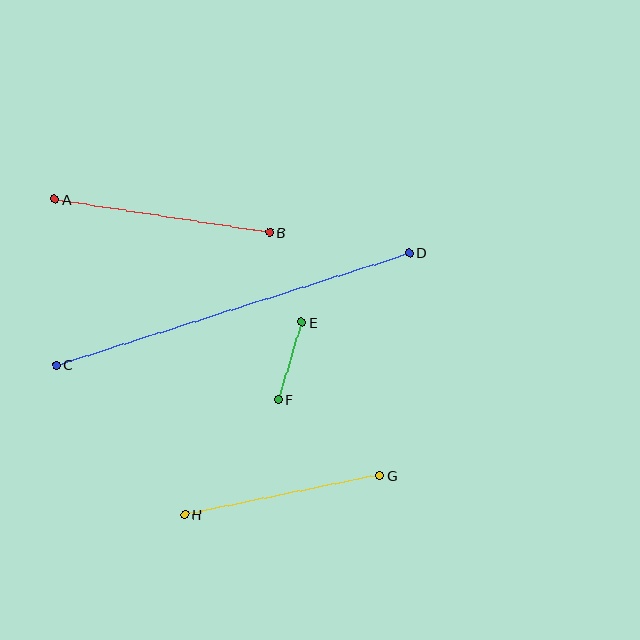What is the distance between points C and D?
The distance is approximately 370 pixels.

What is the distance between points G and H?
The distance is approximately 199 pixels.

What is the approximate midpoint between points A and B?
The midpoint is at approximately (162, 216) pixels.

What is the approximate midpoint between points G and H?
The midpoint is at approximately (282, 495) pixels.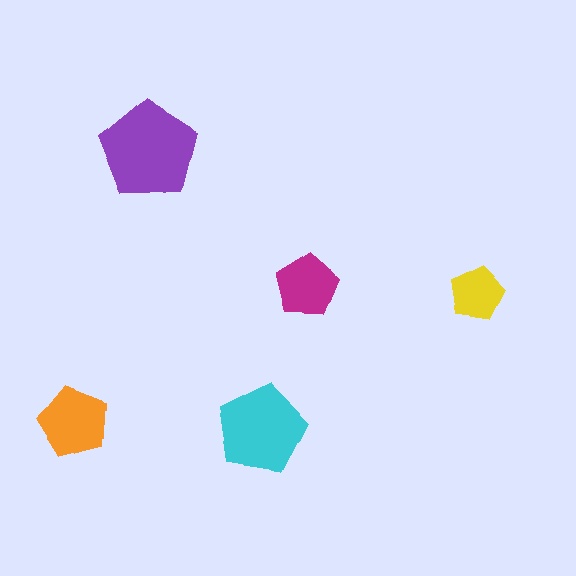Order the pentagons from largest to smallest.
the purple one, the cyan one, the orange one, the magenta one, the yellow one.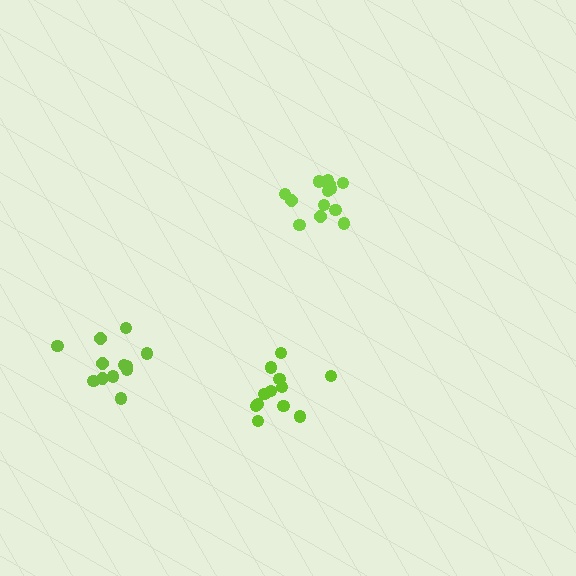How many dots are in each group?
Group 1: 12 dots, Group 2: 13 dots, Group 3: 12 dots (37 total).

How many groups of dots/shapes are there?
There are 3 groups.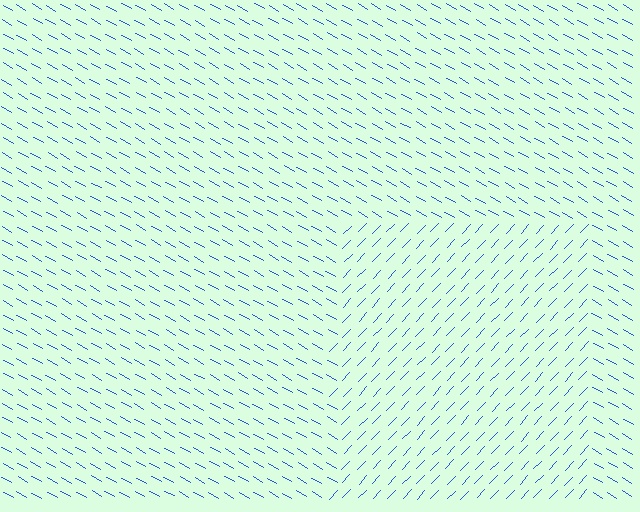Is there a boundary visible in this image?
Yes, there is a texture boundary formed by a change in line orientation.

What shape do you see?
I see a rectangle.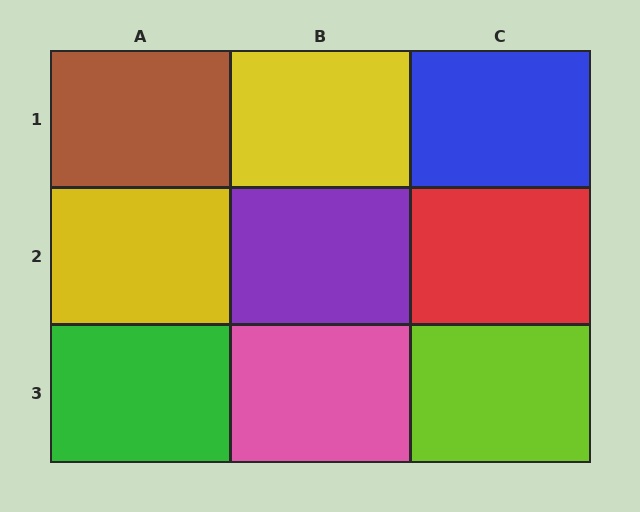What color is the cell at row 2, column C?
Red.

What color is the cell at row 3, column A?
Green.